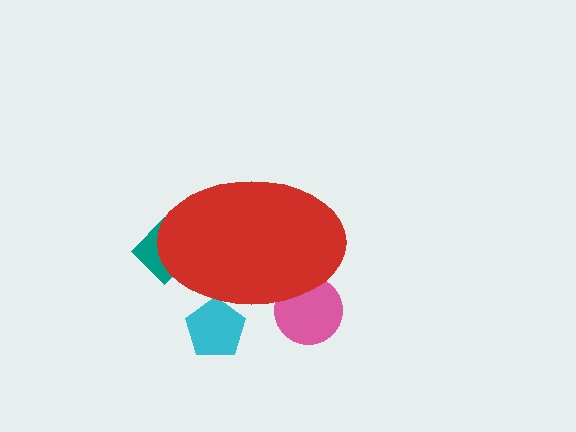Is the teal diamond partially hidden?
Yes, the teal diamond is partially hidden behind the red ellipse.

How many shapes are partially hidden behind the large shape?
3 shapes are partially hidden.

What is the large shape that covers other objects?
A red ellipse.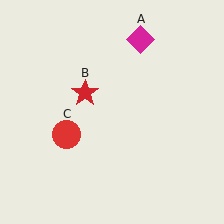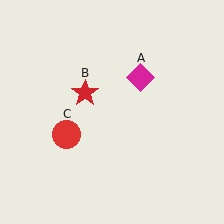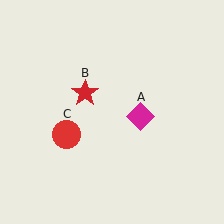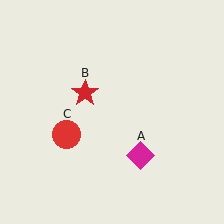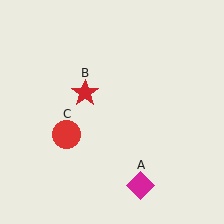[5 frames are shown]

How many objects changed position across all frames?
1 object changed position: magenta diamond (object A).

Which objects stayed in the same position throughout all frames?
Red star (object B) and red circle (object C) remained stationary.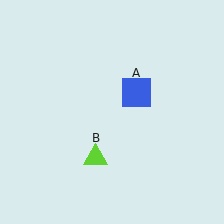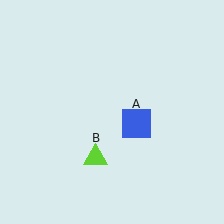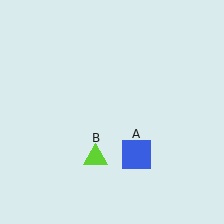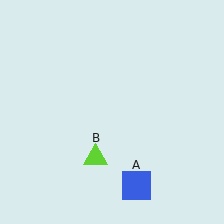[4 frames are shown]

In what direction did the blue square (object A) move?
The blue square (object A) moved down.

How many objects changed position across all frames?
1 object changed position: blue square (object A).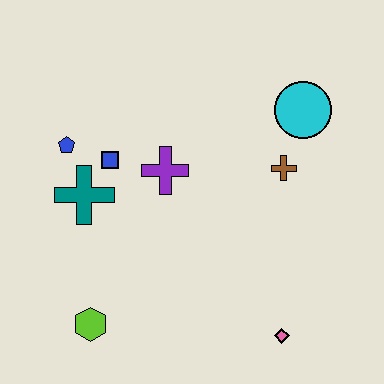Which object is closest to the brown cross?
The cyan circle is closest to the brown cross.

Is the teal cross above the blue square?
No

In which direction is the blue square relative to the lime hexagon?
The blue square is above the lime hexagon.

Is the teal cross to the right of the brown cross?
No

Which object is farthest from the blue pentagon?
The pink diamond is farthest from the blue pentagon.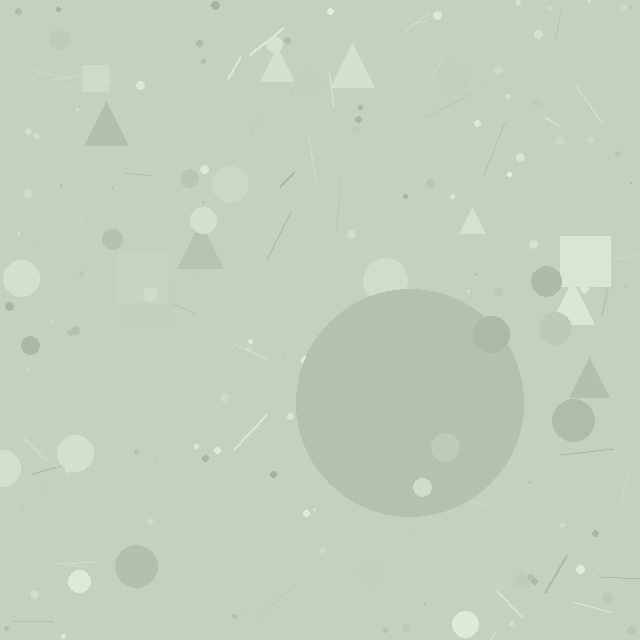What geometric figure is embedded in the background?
A circle is embedded in the background.